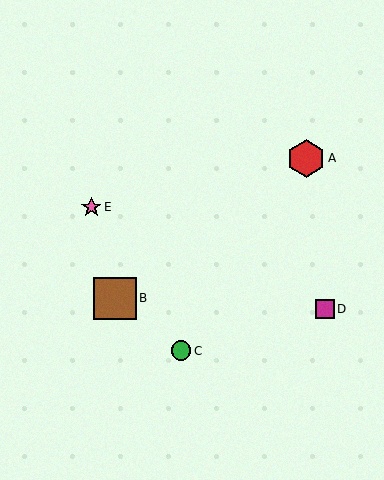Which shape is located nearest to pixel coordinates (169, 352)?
The green circle (labeled C) at (181, 351) is nearest to that location.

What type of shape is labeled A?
Shape A is a red hexagon.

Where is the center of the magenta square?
The center of the magenta square is at (325, 309).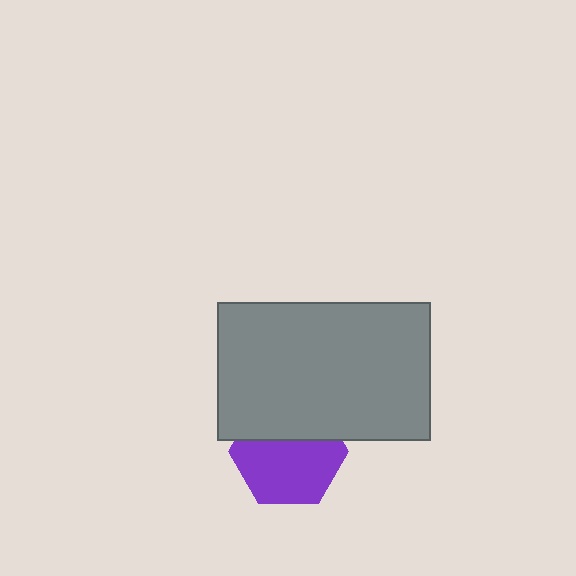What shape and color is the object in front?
The object in front is a gray rectangle.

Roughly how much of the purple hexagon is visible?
About half of it is visible (roughly 62%).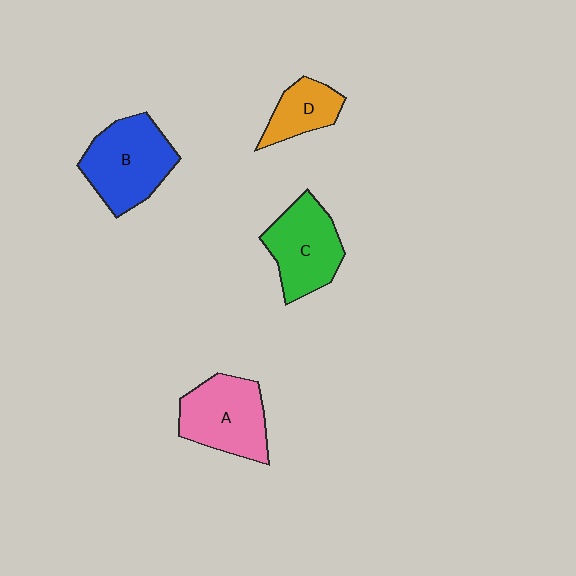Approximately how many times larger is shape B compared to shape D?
Approximately 1.8 times.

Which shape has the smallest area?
Shape D (orange).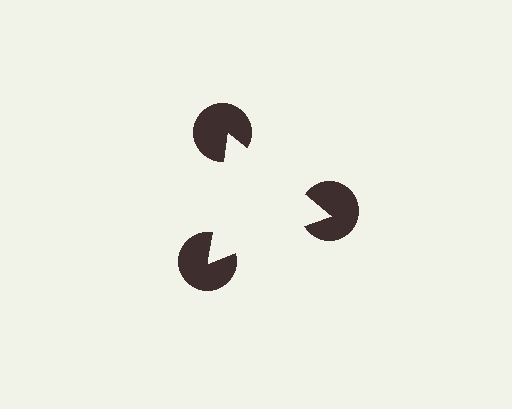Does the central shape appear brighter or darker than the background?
It typically appears slightly brighter than the background, even though no actual brightness change is drawn.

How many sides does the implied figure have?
3 sides.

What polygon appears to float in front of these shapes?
An illusory triangle — its edges are inferred from the aligned wedge cuts in the pac-man discs, not physically drawn.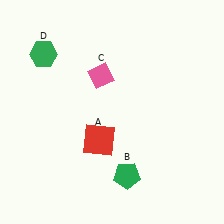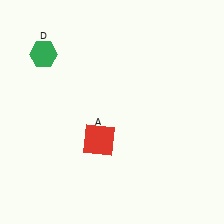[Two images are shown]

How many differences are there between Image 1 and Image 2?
There are 2 differences between the two images.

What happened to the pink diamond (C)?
The pink diamond (C) was removed in Image 2. It was in the top-left area of Image 1.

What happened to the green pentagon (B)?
The green pentagon (B) was removed in Image 2. It was in the bottom-right area of Image 1.